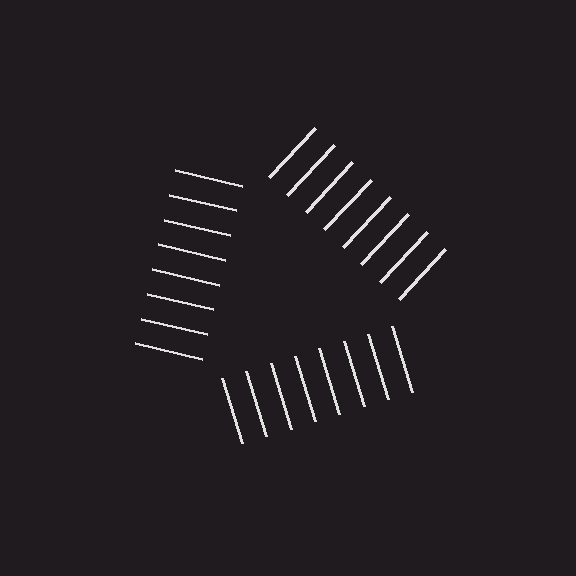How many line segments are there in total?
24 — 8 along each of the 3 edges.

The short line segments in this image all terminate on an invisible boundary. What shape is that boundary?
An illusory triangle — the line segments terminate on its edges but no continuous stroke is drawn.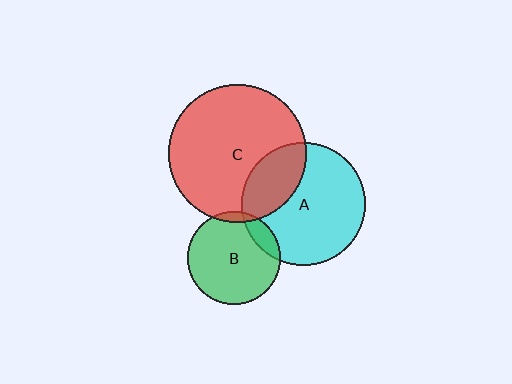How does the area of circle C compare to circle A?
Approximately 1.2 times.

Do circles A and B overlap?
Yes.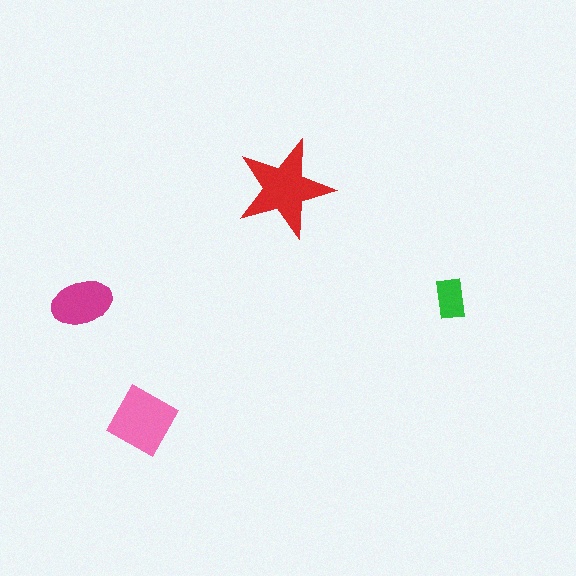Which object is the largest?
The red star.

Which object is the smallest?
The green rectangle.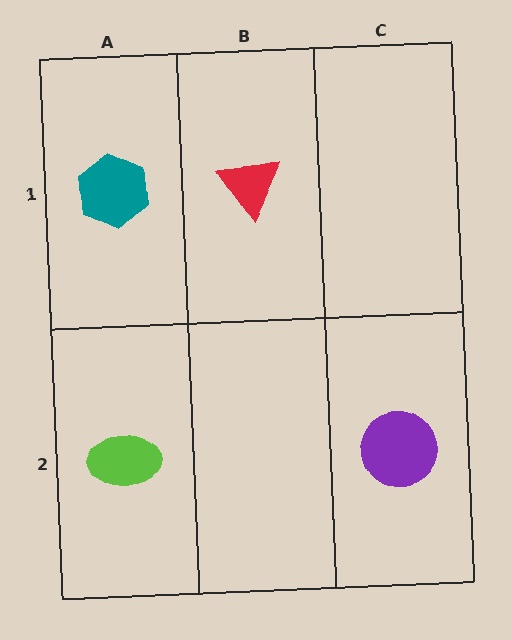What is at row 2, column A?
A lime ellipse.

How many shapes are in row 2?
2 shapes.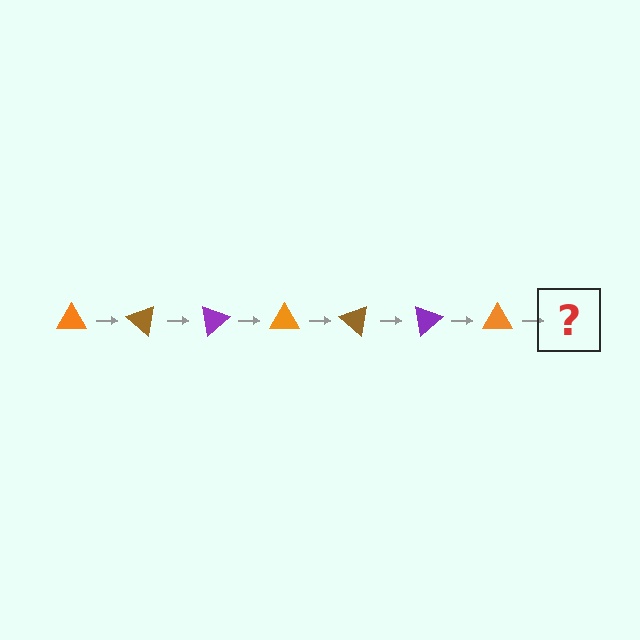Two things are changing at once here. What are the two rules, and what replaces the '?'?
The two rules are that it rotates 40 degrees each step and the color cycles through orange, brown, and purple. The '?' should be a brown triangle, rotated 280 degrees from the start.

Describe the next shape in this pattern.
It should be a brown triangle, rotated 280 degrees from the start.